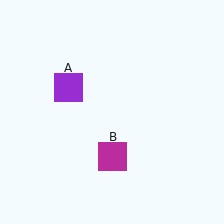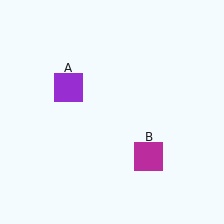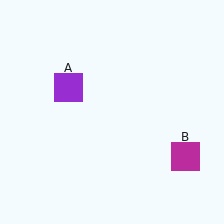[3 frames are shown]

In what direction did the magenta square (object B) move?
The magenta square (object B) moved right.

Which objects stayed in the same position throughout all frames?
Purple square (object A) remained stationary.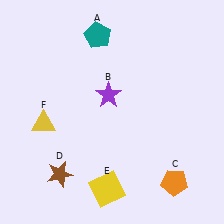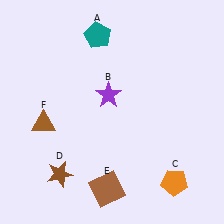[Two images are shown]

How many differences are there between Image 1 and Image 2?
There are 2 differences between the two images.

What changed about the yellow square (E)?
In Image 1, E is yellow. In Image 2, it changed to brown.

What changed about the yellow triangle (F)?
In Image 1, F is yellow. In Image 2, it changed to brown.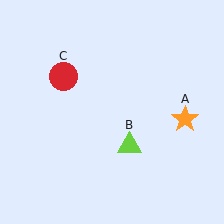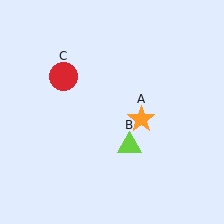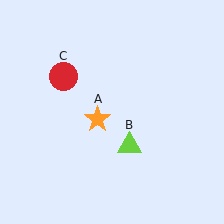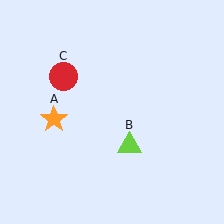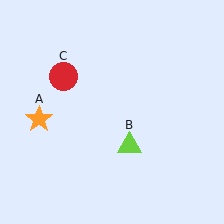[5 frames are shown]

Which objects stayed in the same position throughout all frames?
Lime triangle (object B) and red circle (object C) remained stationary.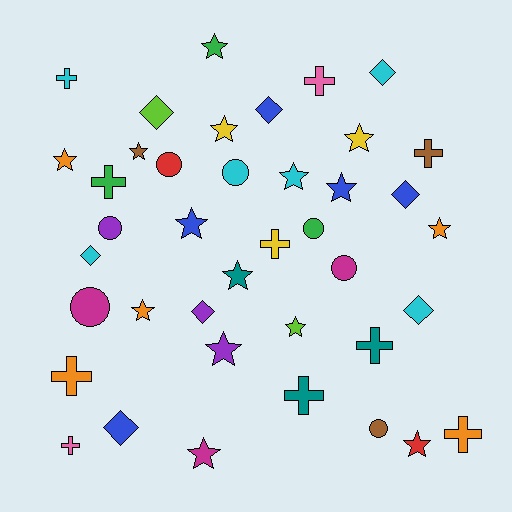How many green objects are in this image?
There are 3 green objects.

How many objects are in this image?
There are 40 objects.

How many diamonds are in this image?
There are 8 diamonds.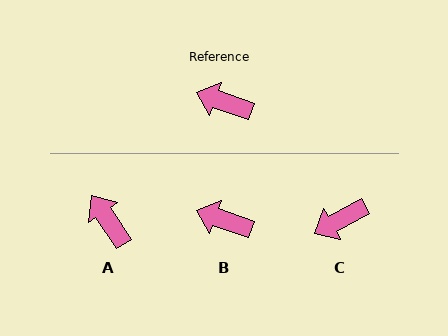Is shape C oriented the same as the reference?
No, it is off by about 49 degrees.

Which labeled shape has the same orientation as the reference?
B.